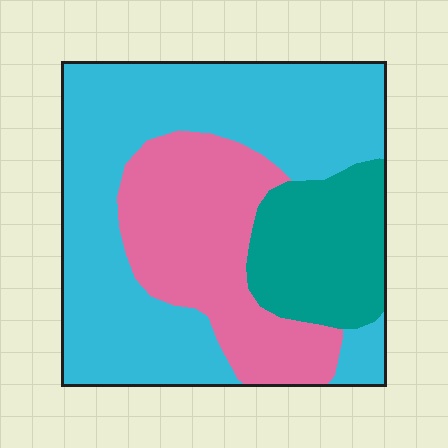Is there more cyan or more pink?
Cyan.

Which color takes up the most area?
Cyan, at roughly 55%.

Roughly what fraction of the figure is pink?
Pink covers around 30% of the figure.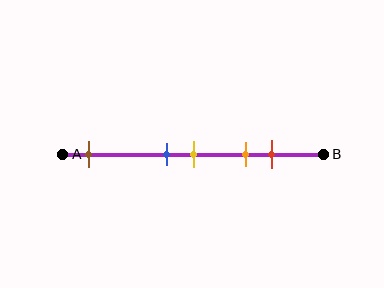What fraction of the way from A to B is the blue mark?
The blue mark is approximately 40% (0.4) of the way from A to B.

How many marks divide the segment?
There are 5 marks dividing the segment.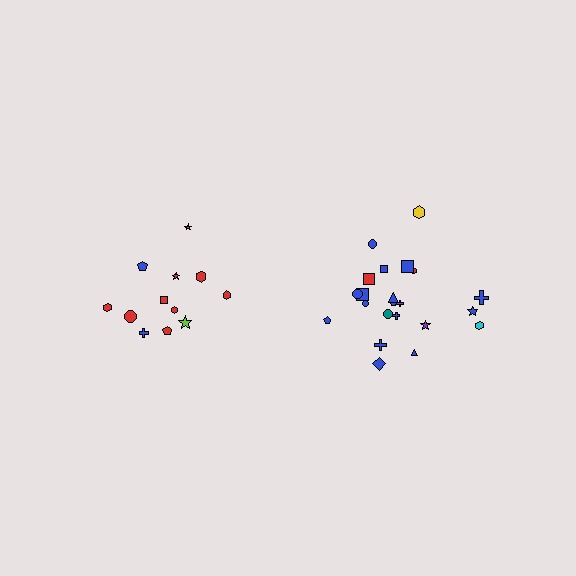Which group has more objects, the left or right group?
The right group.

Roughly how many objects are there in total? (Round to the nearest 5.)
Roughly 35 objects in total.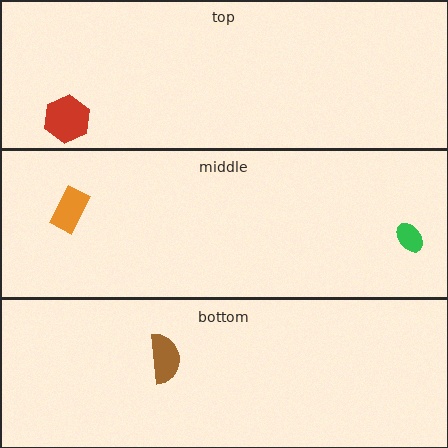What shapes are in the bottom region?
The brown semicircle.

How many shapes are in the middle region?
2.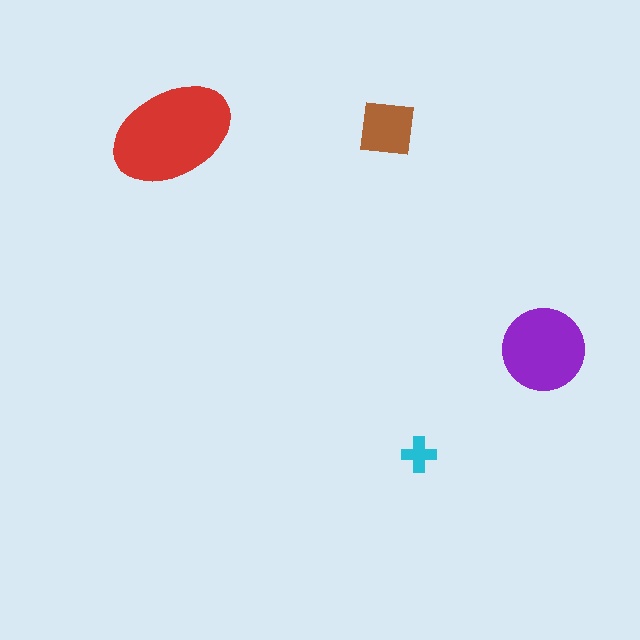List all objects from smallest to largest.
The cyan cross, the brown square, the purple circle, the red ellipse.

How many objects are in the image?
There are 4 objects in the image.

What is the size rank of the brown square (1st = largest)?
3rd.